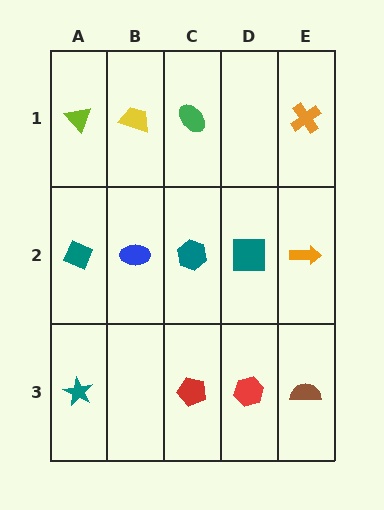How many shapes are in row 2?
5 shapes.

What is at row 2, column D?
A teal square.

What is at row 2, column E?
An orange arrow.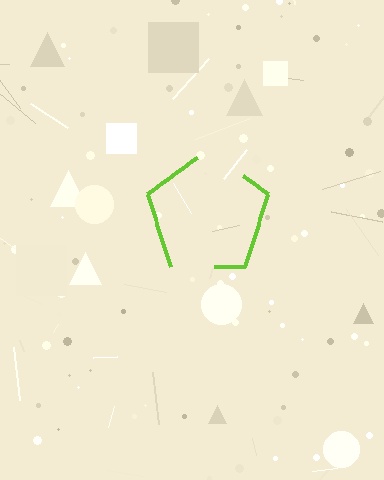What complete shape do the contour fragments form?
The contour fragments form a pentagon.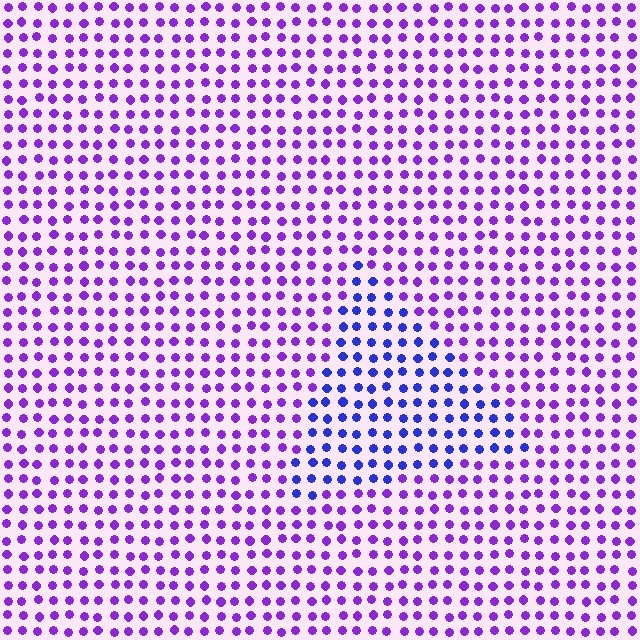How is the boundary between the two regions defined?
The boundary is defined purely by a slight shift in hue (about 39 degrees). Spacing, size, and orientation are identical on both sides.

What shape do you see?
I see a triangle.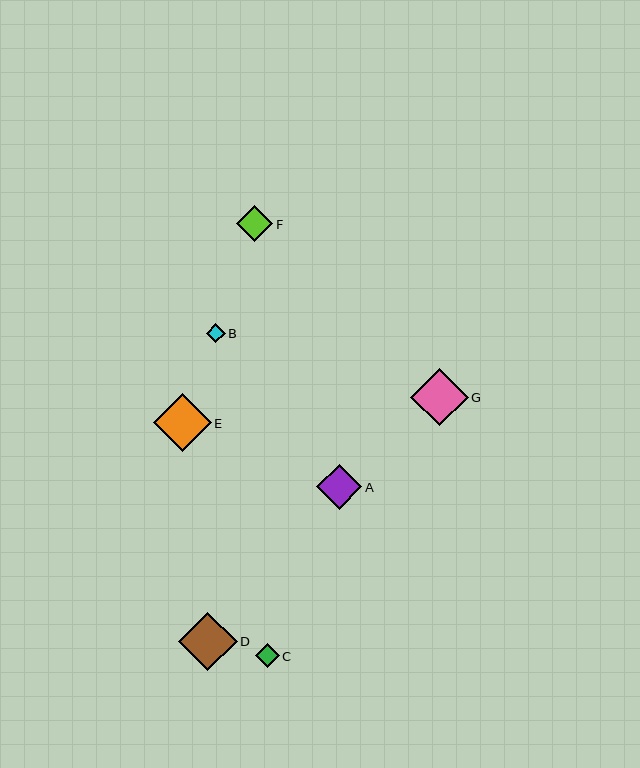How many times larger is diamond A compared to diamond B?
Diamond A is approximately 2.4 times the size of diamond B.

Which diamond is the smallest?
Diamond B is the smallest with a size of approximately 19 pixels.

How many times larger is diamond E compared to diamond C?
Diamond E is approximately 2.4 times the size of diamond C.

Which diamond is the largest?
Diamond D is the largest with a size of approximately 58 pixels.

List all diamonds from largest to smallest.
From largest to smallest: D, E, G, A, F, C, B.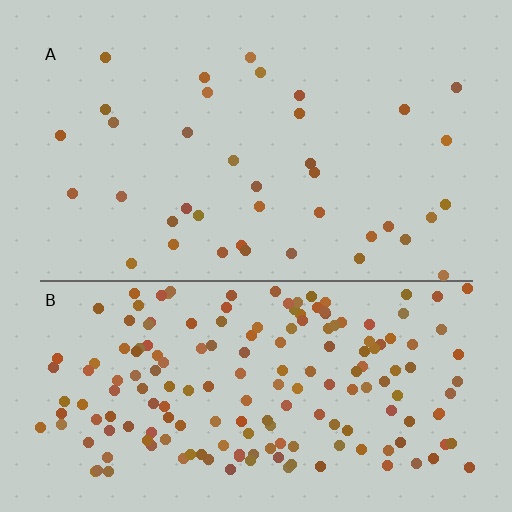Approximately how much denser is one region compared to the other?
Approximately 4.7× — region B over region A.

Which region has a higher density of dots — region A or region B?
B (the bottom).